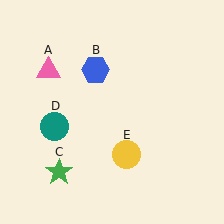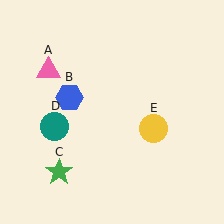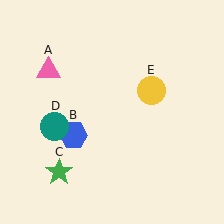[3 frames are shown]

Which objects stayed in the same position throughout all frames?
Pink triangle (object A) and green star (object C) and teal circle (object D) remained stationary.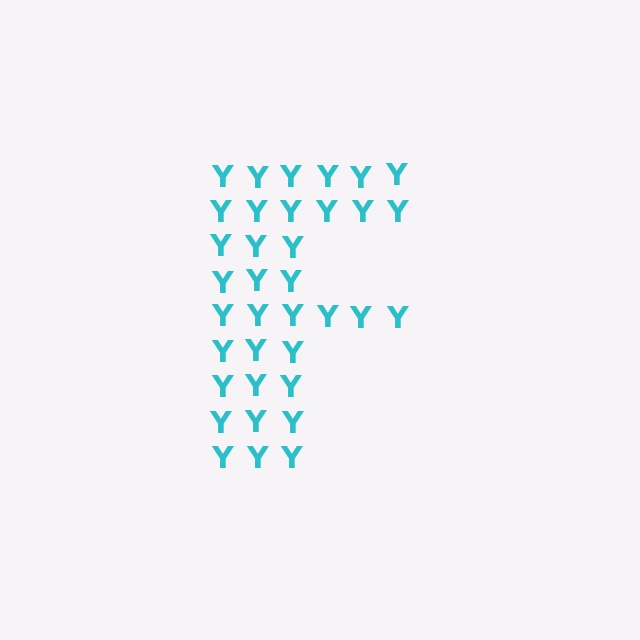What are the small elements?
The small elements are letter Y's.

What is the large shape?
The large shape is the letter F.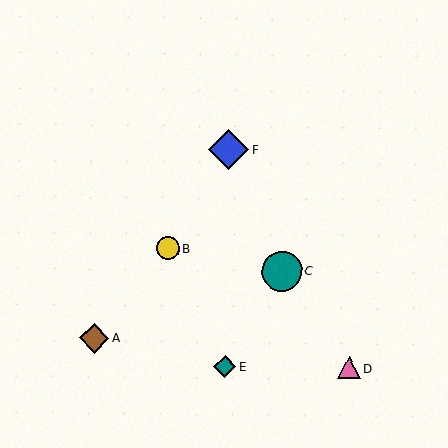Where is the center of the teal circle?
The center of the teal circle is at (282, 271).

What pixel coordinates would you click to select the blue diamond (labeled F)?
Click at (228, 150) to select the blue diamond F.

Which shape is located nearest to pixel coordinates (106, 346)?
The brown diamond (labeled A) at (94, 338) is nearest to that location.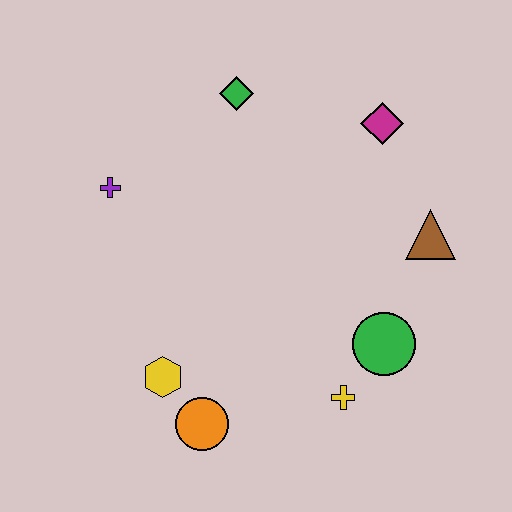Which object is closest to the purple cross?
The green diamond is closest to the purple cross.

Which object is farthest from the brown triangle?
The purple cross is farthest from the brown triangle.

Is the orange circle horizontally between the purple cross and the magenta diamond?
Yes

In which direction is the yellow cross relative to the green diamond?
The yellow cross is below the green diamond.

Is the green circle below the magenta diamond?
Yes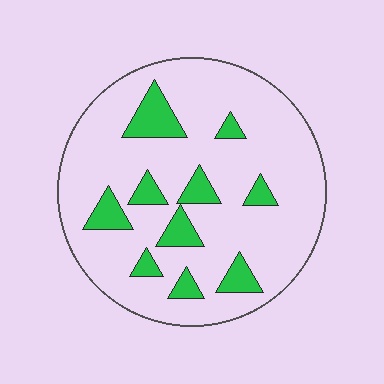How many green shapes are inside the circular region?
10.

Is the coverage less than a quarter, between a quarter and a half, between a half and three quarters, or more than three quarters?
Less than a quarter.